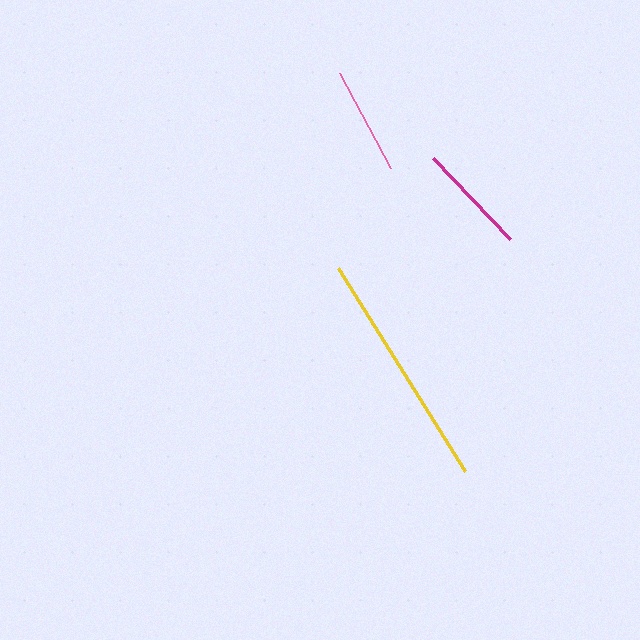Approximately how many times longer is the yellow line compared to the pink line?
The yellow line is approximately 2.2 times the length of the pink line.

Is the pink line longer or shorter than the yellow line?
The yellow line is longer than the pink line.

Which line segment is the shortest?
The pink line is the shortest at approximately 108 pixels.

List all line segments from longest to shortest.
From longest to shortest: yellow, magenta, pink.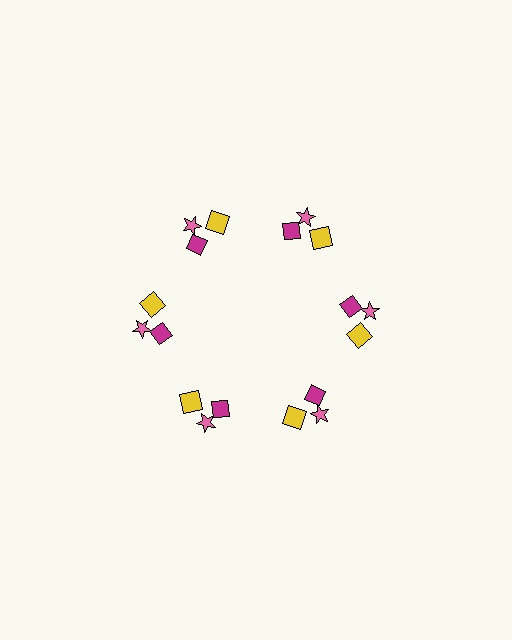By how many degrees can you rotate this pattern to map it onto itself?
The pattern maps onto itself every 60 degrees of rotation.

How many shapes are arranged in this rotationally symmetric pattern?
There are 18 shapes, arranged in 6 groups of 3.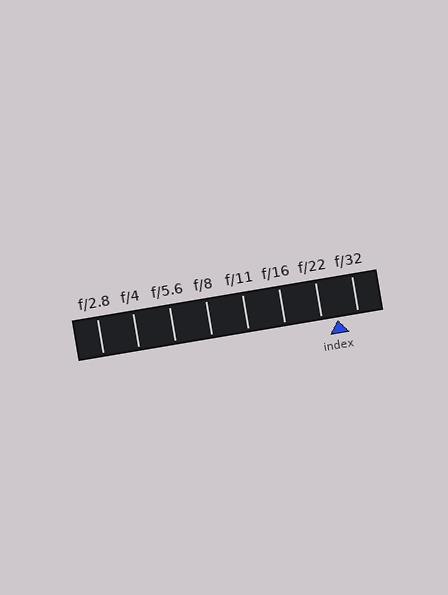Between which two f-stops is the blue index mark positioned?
The index mark is between f/22 and f/32.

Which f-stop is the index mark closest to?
The index mark is closest to f/22.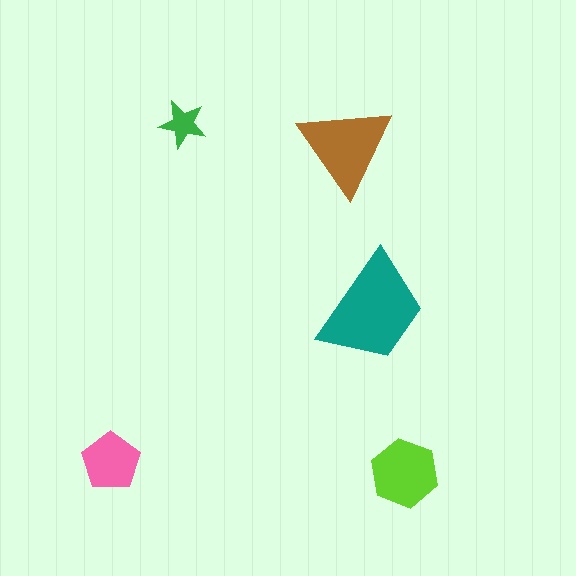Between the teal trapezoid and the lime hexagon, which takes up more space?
The teal trapezoid.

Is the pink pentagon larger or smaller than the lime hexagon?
Smaller.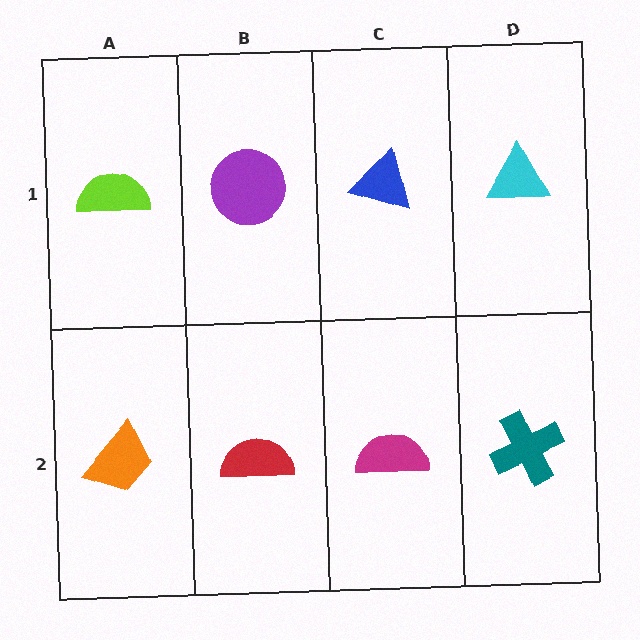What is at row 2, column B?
A red semicircle.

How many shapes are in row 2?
4 shapes.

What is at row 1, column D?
A cyan triangle.